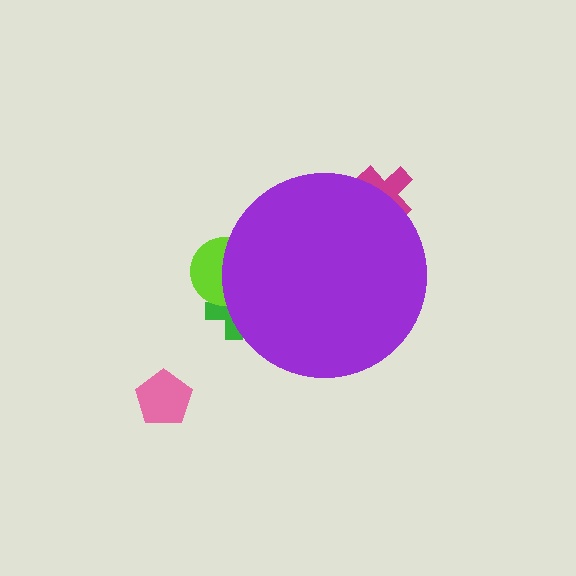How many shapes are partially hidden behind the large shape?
3 shapes are partially hidden.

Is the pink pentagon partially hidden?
No, the pink pentagon is fully visible.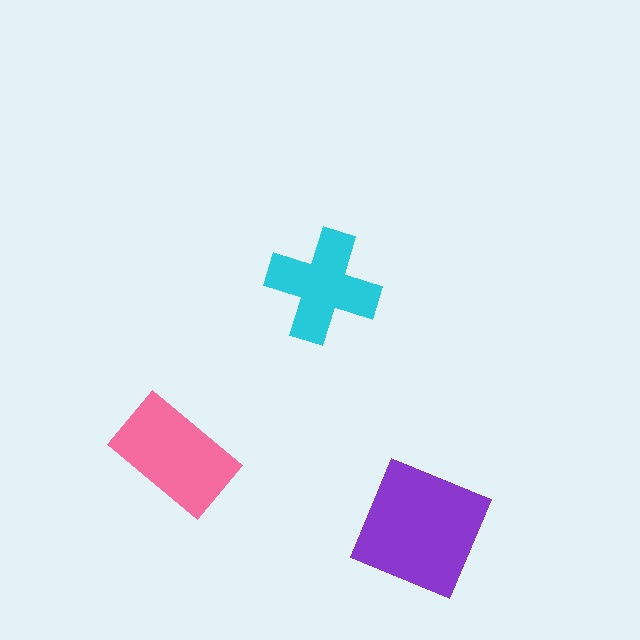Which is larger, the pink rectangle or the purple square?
The purple square.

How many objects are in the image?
There are 3 objects in the image.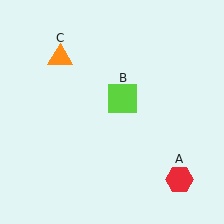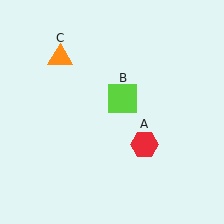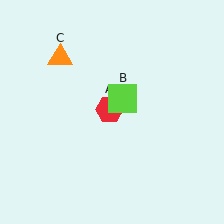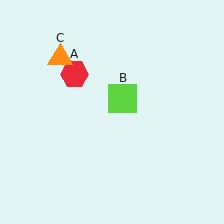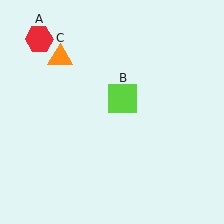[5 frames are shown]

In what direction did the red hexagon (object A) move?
The red hexagon (object A) moved up and to the left.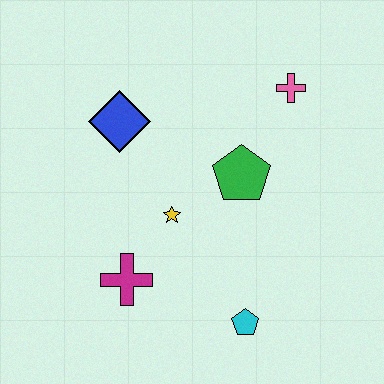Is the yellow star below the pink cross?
Yes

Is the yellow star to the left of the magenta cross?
No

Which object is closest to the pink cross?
The green pentagon is closest to the pink cross.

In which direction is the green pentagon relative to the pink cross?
The green pentagon is below the pink cross.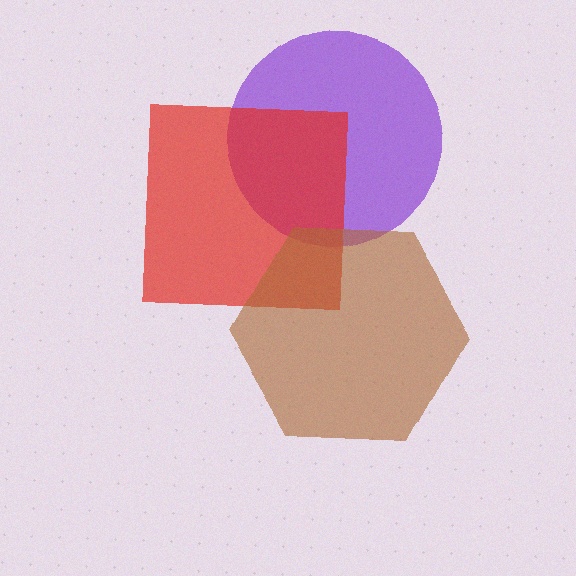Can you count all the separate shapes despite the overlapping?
Yes, there are 3 separate shapes.